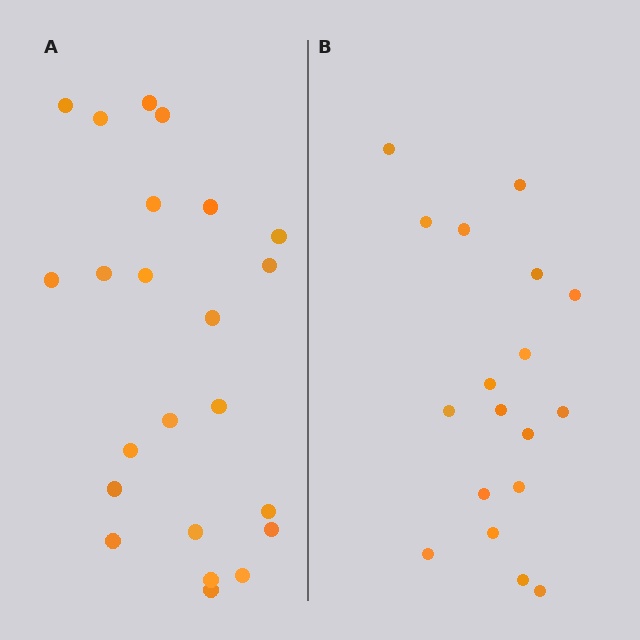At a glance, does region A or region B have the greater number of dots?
Region A (the left region) has more dots.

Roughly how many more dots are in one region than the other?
Region A has about 5 more dots than region B.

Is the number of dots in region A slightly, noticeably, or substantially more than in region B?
Region A has noticeably more, but not dramatically so. The ratio is roughly 1.3 to 1.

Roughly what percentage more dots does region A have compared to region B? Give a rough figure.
About 30% more.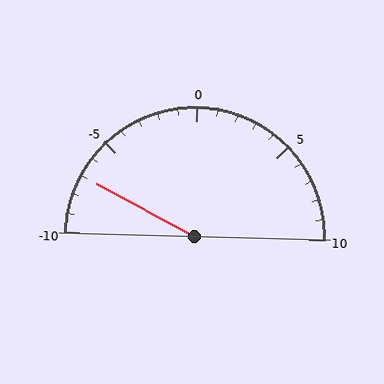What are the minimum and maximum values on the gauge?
The gauge ranges from -10 to 10.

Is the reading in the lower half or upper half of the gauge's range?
The reading is in the lower half of the range (-10 to 10).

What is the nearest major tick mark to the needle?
The nearest major tick mark is -5.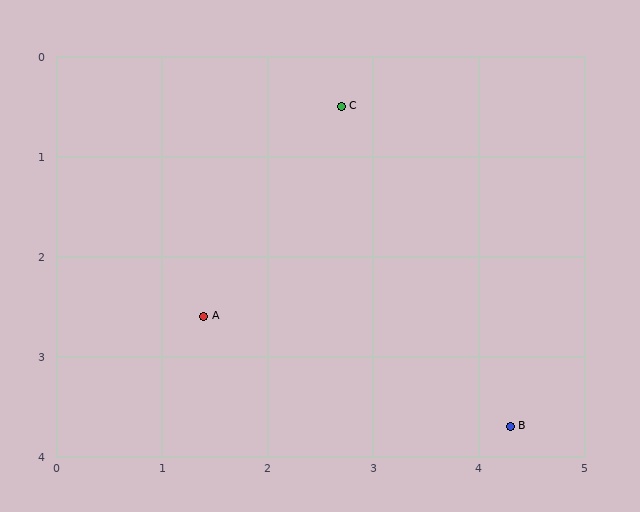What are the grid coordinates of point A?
Point A is at approximately (1.4, 2.6).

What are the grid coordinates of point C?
Point C is at approximately (2.7, 0.5).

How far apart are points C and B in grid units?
Points C and B are about 3.6 grid units apart.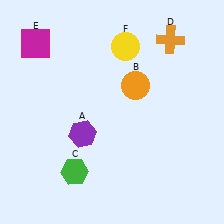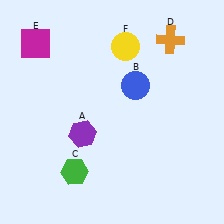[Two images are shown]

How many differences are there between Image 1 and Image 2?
There is 1 difference between the two images.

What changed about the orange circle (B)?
In Image 1, B is orange. In Image 2, it changed to blue.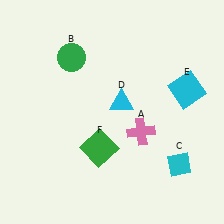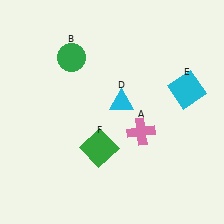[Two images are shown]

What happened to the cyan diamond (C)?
The cyan diamond (C) was removed in Image 2. It was in the bottom-right area of Image 1.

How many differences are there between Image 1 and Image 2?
There is 1 difference between the two images.